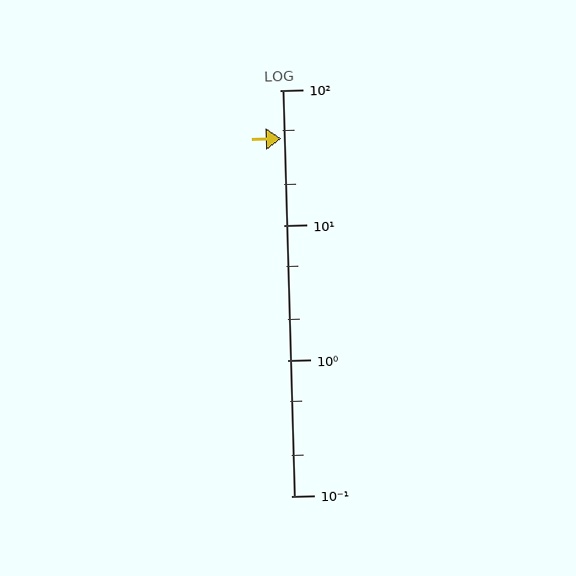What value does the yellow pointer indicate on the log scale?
The pointer indicates approximately 44.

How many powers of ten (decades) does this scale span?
The scale spans 3 decades, from 0.1 to 100.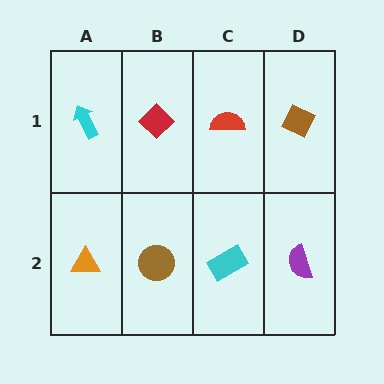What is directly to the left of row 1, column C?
A red diamond.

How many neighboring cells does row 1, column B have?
3.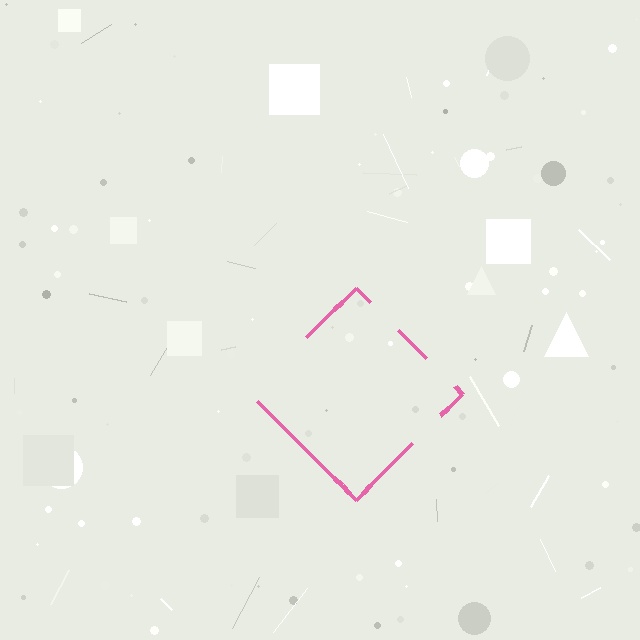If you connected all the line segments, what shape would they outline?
They would outline a diamond.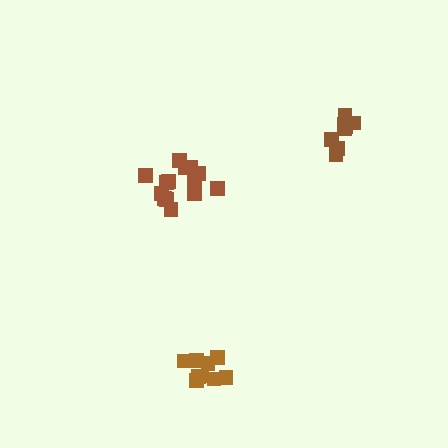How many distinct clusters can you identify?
There are 3 distinct clusters.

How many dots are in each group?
Group 1: 14 dots, Group 2: 9 dots, Group 3: 8 dots (31 total).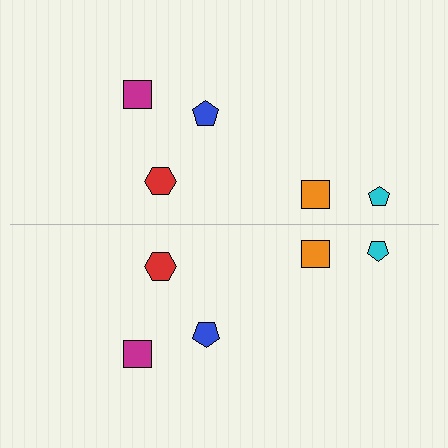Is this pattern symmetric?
Yes, this pattern has bilateral (reflection) symmetry.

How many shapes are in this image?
There are 10 shapes in this image.